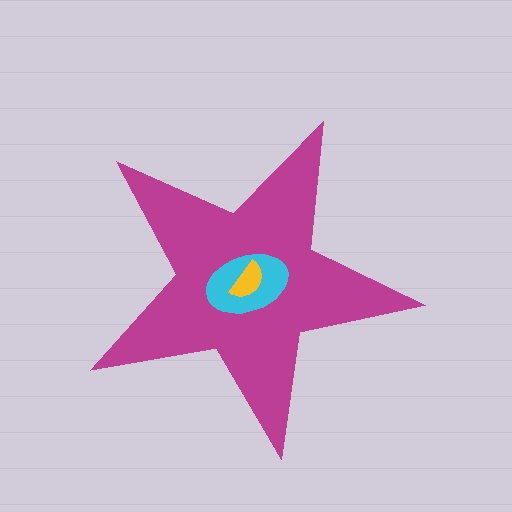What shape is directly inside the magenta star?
The cyan ellipse.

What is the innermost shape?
The yellow semicircle.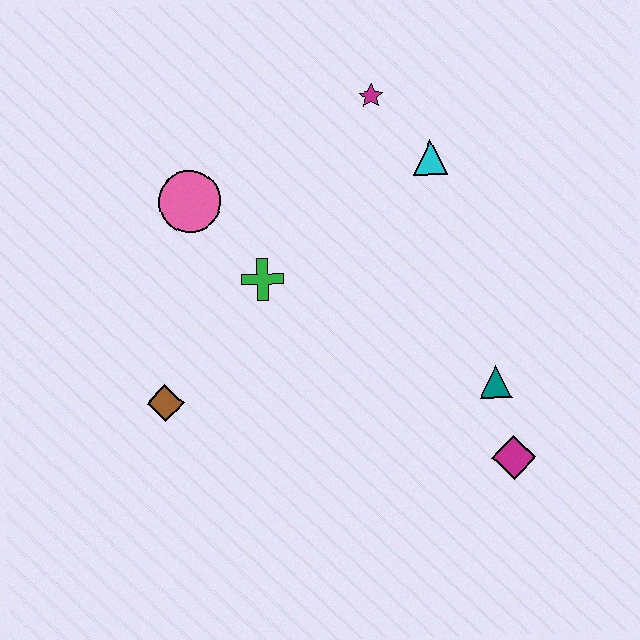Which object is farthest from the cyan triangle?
The brown diamond is farthest from the cyan triangle.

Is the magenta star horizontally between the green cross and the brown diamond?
No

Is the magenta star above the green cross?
Yes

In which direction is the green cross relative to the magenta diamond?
The green cross is to the left of the magenta diamond.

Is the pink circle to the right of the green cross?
No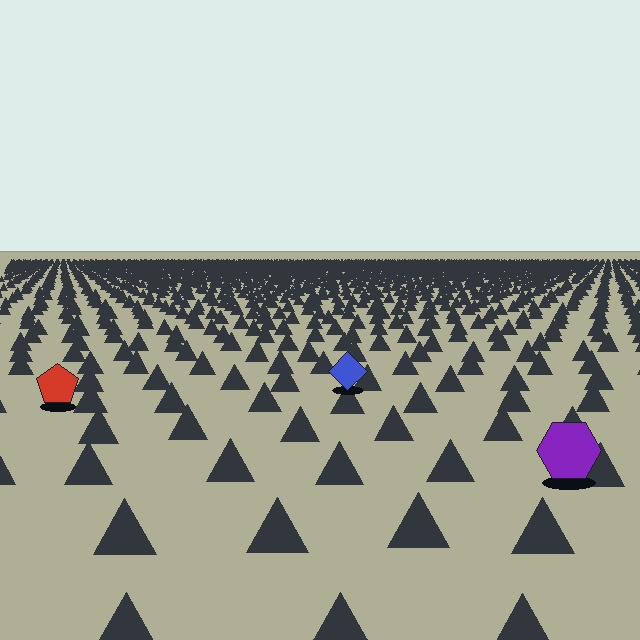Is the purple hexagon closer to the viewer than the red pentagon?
Yes. The purple hexagon is closer — you can tell from the texture gradient: the ground texture is coarser near it.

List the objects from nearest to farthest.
From nearest to farthest: the purple hexagon, the red pentagon, the blue diamond.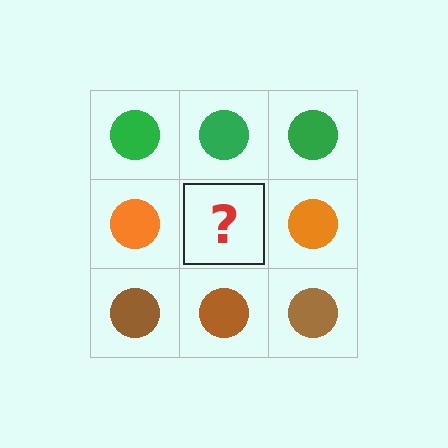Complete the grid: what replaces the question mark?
The question mark should be replaced with an orange circle.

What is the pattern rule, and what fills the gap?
The rule is that each row has a consistent color. The gap should be filled with an orange circle.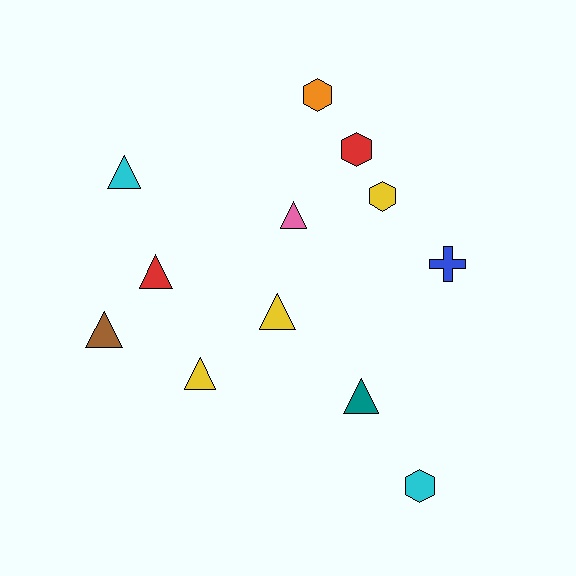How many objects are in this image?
There are 12 objects.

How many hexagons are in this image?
There are 4 hexagons.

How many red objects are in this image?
There are 2 red objects.